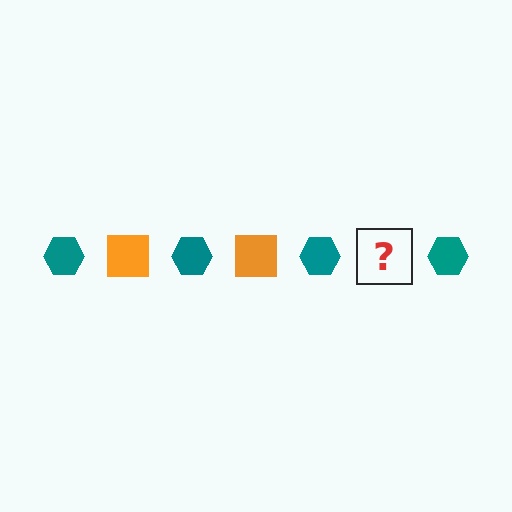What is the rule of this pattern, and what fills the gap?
The rule is that the pattern alternates between teal hexagon and orange square. The gap should be filled with an orange square.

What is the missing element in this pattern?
The missing element is an orange square.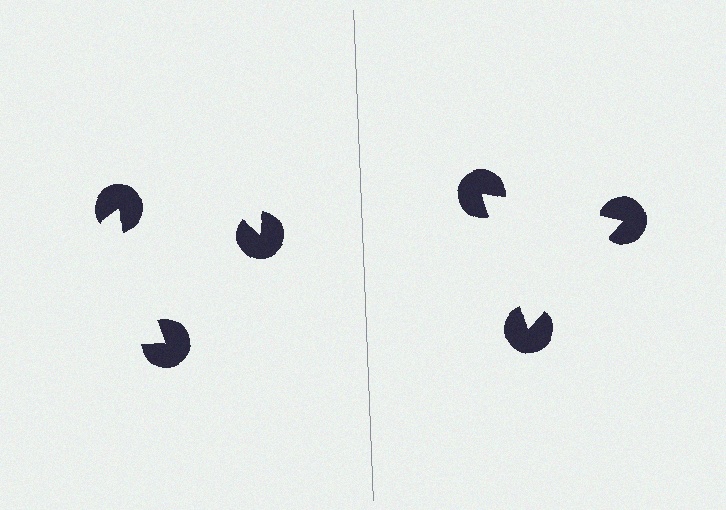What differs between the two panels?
The pac-man discs are positioned identically on both sides; only the wedge orientations differ. On the right they align to a triangle; on the left they are misaligned.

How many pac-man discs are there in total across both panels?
6 — 3 on each side.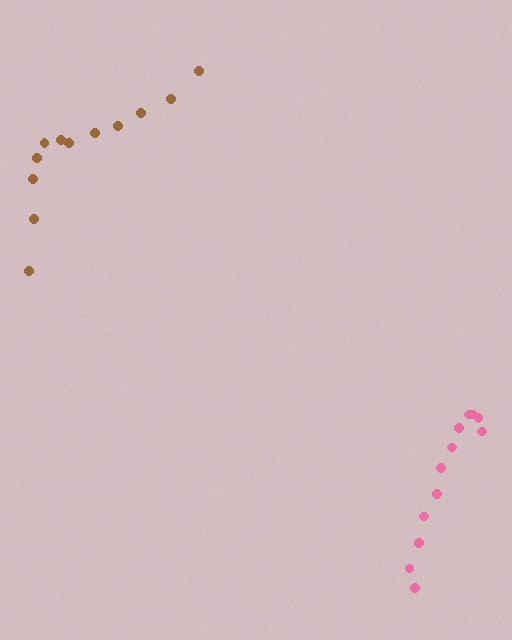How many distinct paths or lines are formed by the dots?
There are 2 distinct paths.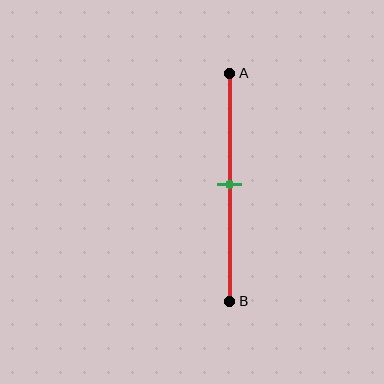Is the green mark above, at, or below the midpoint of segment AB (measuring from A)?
The green mark is approximately at the midpoint of segment AB.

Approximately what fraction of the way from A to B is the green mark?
The green mark is approximately 50% of the way from A to B.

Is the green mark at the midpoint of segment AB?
Yes, the mark is approximately at the midpoint.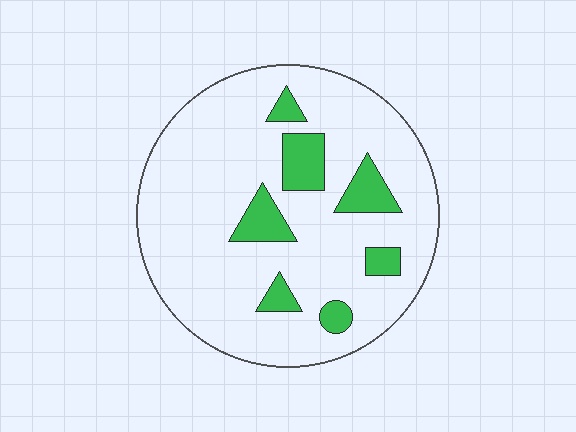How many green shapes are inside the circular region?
7.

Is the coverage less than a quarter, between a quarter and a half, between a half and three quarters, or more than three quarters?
Less than a quarter.